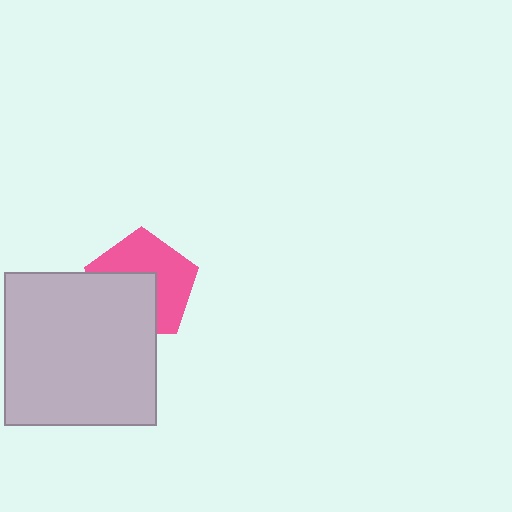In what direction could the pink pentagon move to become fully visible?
The pink pentagon could move toward the upper-right. That would shift it out from behind the light gray square entirely.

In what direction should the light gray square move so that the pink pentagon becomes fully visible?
The light gray square should move toward the lower-left. That is the shortest direction to clear the overlap and leave the pink pentagon fully visible.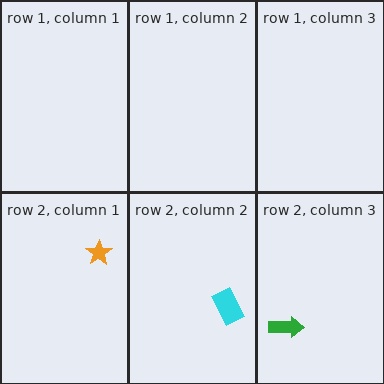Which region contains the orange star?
The row 2, column 1 region.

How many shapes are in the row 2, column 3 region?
1.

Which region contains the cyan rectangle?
The row 2, column 2 region.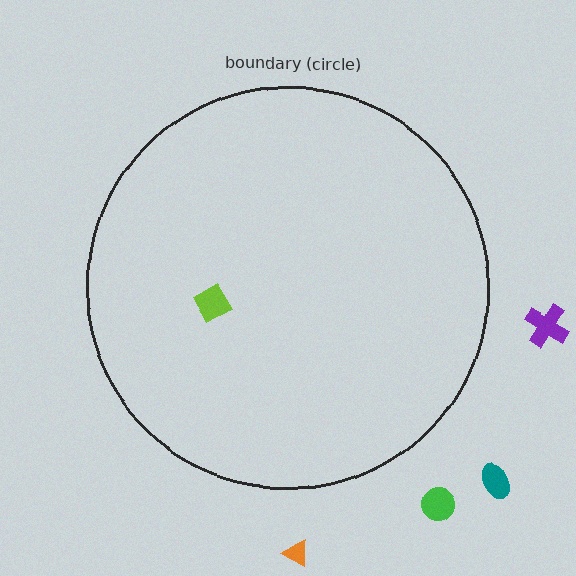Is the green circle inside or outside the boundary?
Outside.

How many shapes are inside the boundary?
1 inside, 4 outside.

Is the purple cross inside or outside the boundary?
Outside.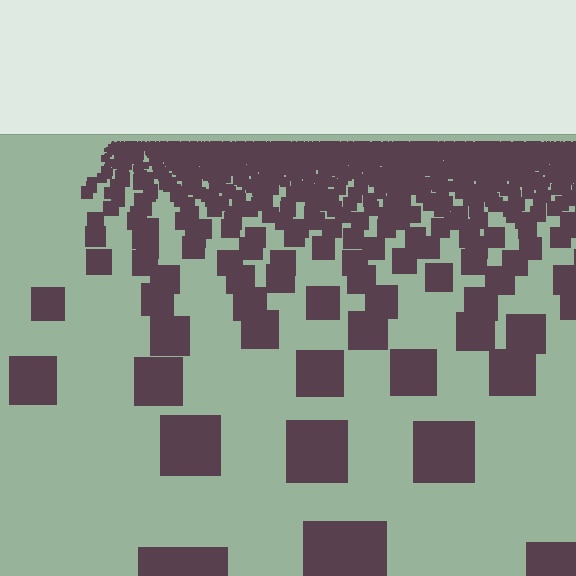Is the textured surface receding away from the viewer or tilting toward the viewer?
The surface is receding away from the viewer. Texture elements get smaller and denser toward the top.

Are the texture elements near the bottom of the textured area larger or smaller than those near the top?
Larger. Near the bottom, elements are closer to the viewer and appear at a bigger on-screen size.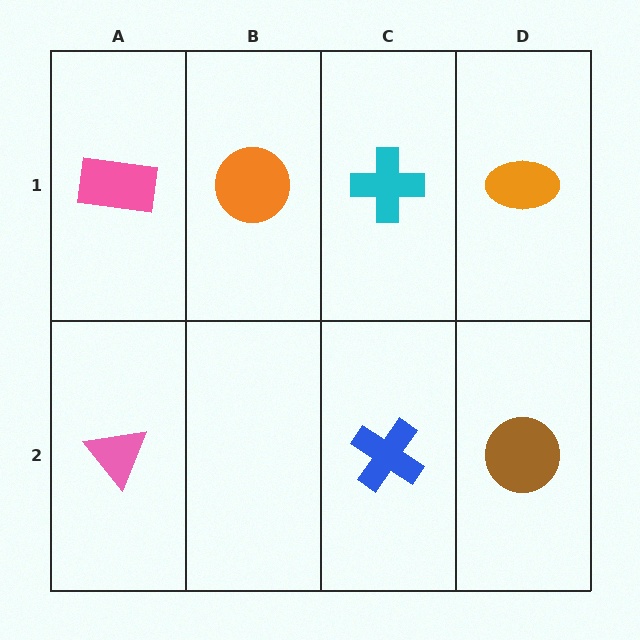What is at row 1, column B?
An orange circle.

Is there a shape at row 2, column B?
No, that cell is empty.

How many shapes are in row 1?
4 shapes.